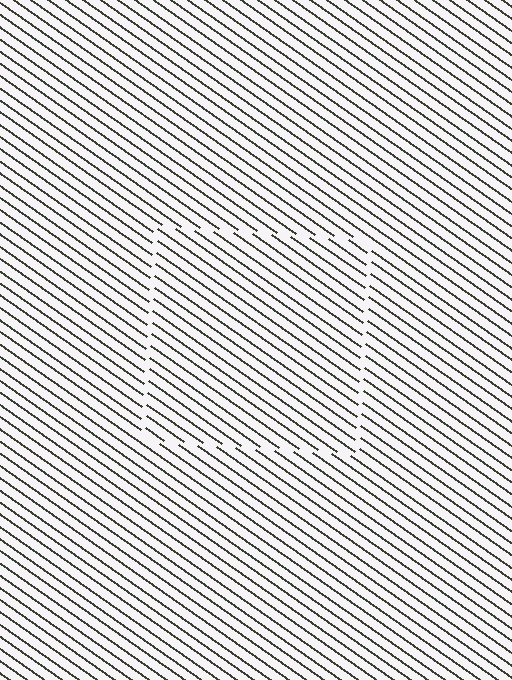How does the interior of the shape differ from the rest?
The interior of the shape contains the same grating, shifted by half a period — the contour is defined by the phase discontinuity where line-ends from the inner and outer gratings abut.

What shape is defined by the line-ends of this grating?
An illusory square. The interior of the shape contains the same grating, shifted by half a period — the contour is defined by the phase discontinuity where line-ends from the inner and outer gratings abut.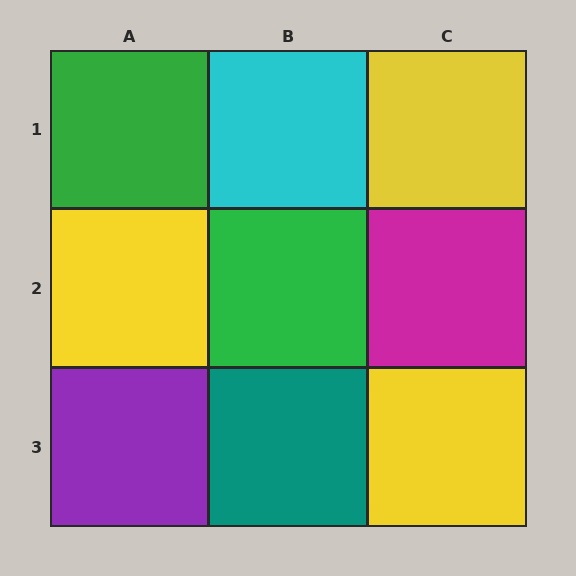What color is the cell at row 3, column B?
Teal.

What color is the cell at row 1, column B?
Cyan.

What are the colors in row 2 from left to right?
Yellow, green, magenta.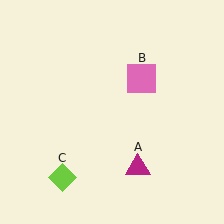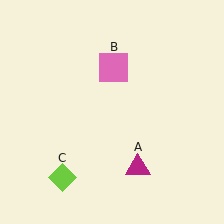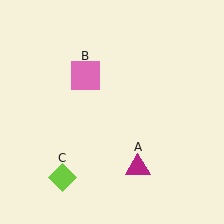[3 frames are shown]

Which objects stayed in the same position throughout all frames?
Magenta triangle (object A) and lime diamond (object C) remained stationary.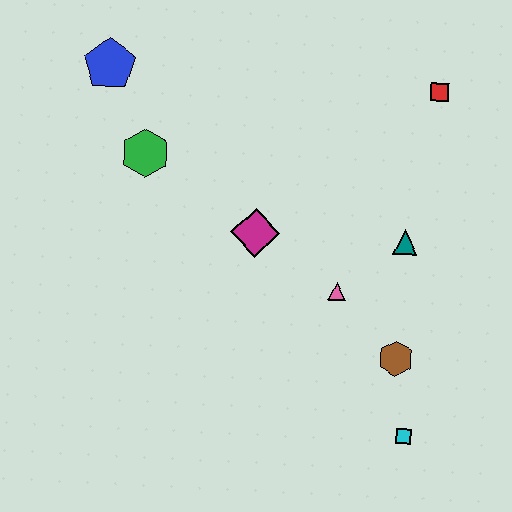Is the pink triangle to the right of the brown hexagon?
No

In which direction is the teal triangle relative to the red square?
The teal triangle is below the red square.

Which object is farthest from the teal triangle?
The blue pentagon is farthest from the teal triangle.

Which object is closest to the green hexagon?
The blue pentagon is closest to the green hexagon.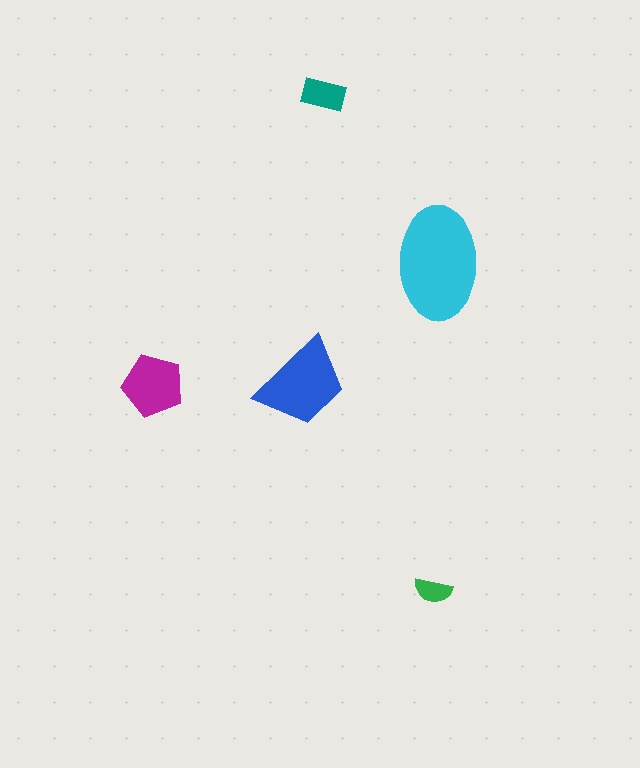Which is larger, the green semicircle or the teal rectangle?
The teal rectangle.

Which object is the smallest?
The green semicircle.